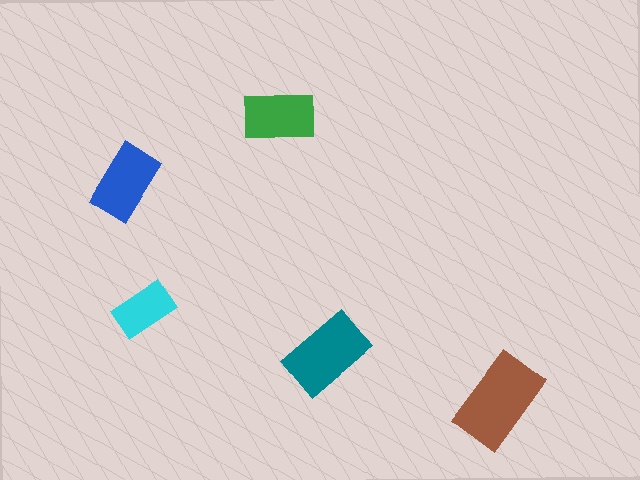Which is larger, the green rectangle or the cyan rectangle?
The green one.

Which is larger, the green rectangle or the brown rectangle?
The brown one.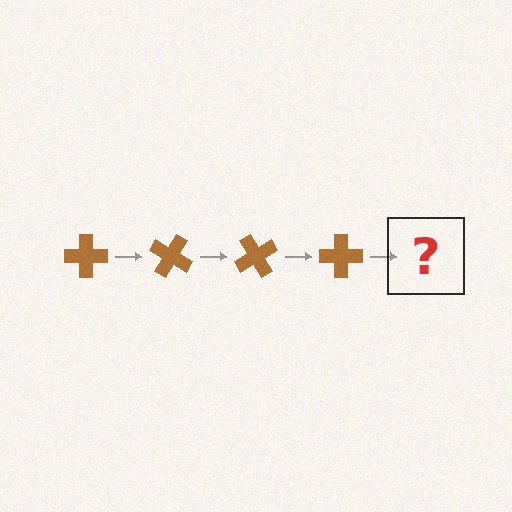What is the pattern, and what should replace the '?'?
The pattern is that the cross rotates 30 degrees each step. The '?' should be a brown cross rotated 120 degrees.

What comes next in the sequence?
The next element should be a brown cross rotated 120 degrees.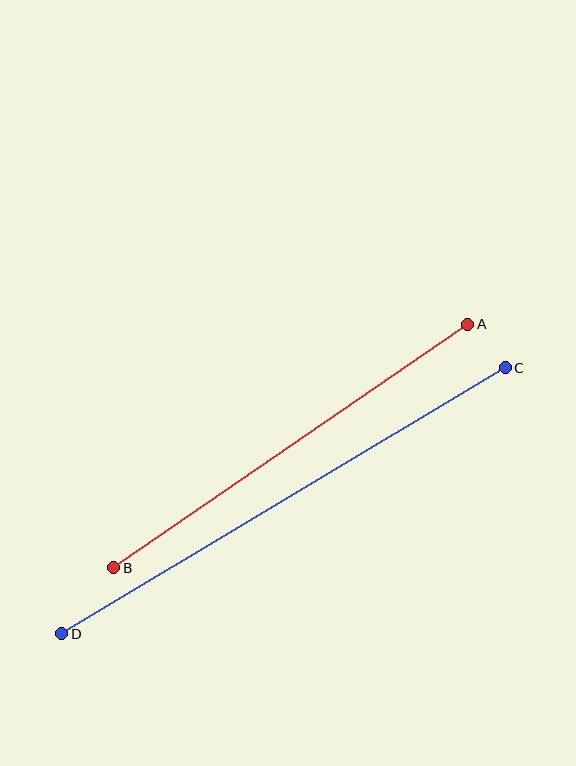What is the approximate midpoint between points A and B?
The midpoint is at approximately (291, 446) pixels.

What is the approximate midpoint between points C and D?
The midpoint is at approximately (283, 501) pixels.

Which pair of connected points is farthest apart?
Points C and D are farthest apart.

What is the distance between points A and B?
The distance is approximately 430 pixels.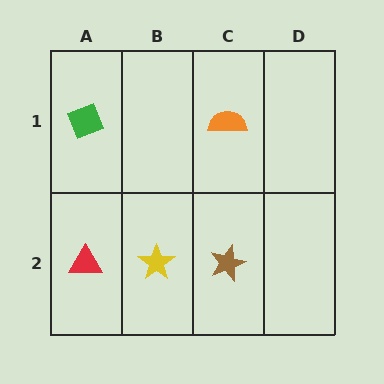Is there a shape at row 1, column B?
No, that cell is empty.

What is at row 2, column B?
A yellow star.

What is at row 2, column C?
A brown star.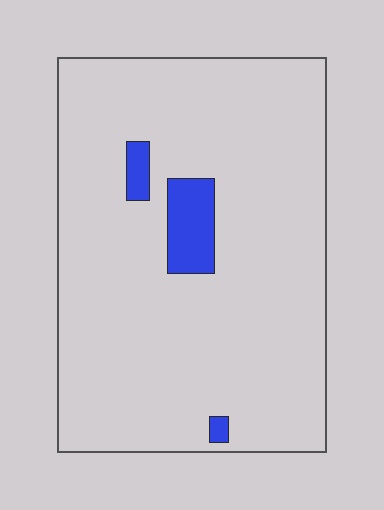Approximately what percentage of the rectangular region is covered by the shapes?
Approximately 5%.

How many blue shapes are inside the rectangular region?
3.